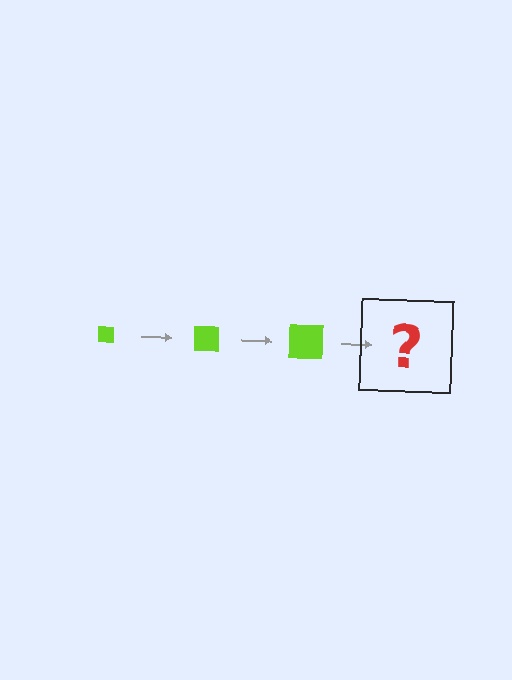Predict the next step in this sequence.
The next step is a lime square, larger than the previous one.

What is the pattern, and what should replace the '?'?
The pattern is that the square gets progressively larger each step. The '?' should be a lime square, larger than the previous one.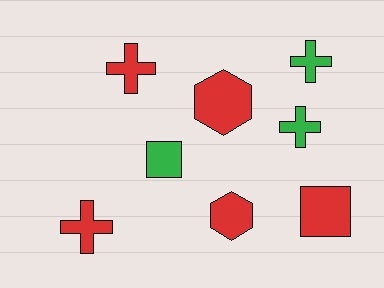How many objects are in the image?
There are 8 objects.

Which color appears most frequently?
Red, with 5 objects.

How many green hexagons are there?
There are no green hexagons.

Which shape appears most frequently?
Cross, with 4 objects.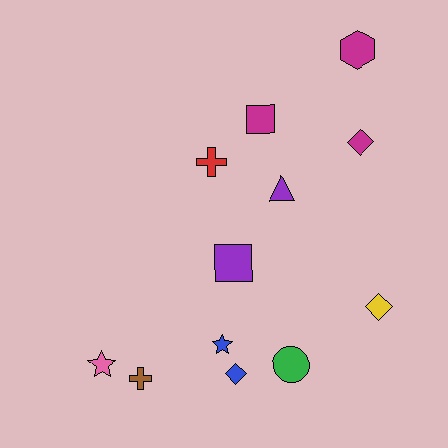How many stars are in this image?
There are 2 stars.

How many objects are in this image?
There are 12 objects.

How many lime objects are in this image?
There are no lime objects.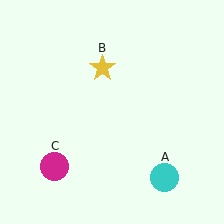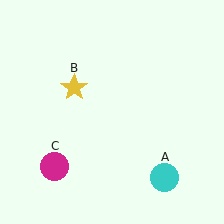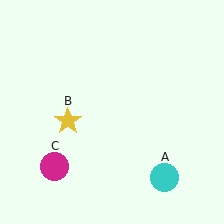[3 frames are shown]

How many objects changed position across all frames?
1 object changed position: yellow star (object B).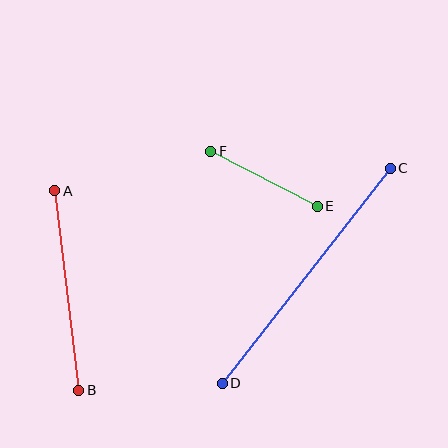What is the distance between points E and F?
The distance is approximately 120 pixels.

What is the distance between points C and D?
The distance is approximately 273 pixels.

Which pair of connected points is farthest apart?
Points C and D are farthest apart.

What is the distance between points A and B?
The distance is approximately 201 pixels.